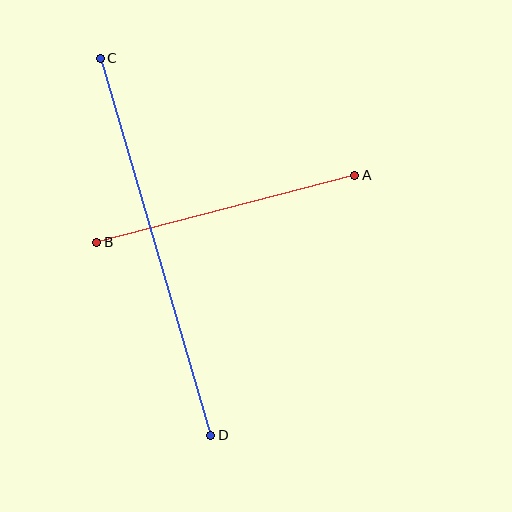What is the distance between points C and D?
The distance is approximately 393 pixels.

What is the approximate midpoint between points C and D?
The midpoint is at approximately (156, 247) pixels.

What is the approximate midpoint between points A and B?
The midpoint is at approximately (226, 209) pixels.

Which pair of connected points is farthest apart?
Points C and D are farthest apart.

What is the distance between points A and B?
The distance is approximately 266 pixels.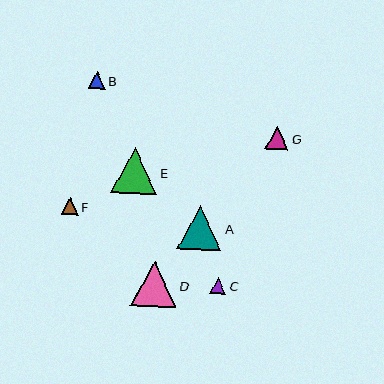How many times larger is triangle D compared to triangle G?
Triangle D is approximately 2.0 times the size of triangle G.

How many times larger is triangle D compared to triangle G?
Triangle D is approximately 2.0 times the size of triangle G.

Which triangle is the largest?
Triangle D is the largest with a size of approximately 46 pixels.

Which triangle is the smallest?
Triangle C is the smallest with a size of approximately 16 pixels.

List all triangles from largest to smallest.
From largest to smallest: D, E, A, G, B, F, C.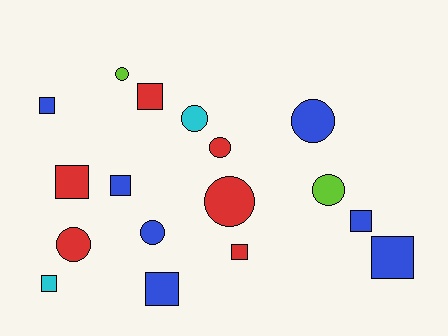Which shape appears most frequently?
Square, with 9 objects.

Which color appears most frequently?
Blue, with 7 objects.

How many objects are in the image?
There are 17 objects.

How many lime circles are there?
There are 2 lime circles.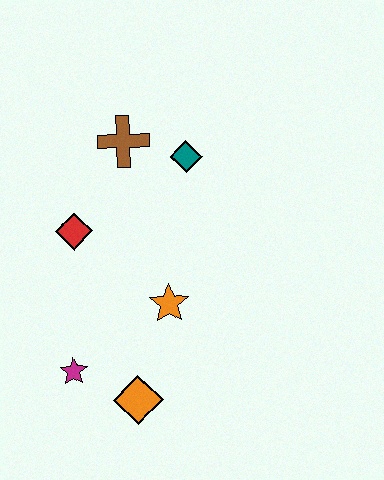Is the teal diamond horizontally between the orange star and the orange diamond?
No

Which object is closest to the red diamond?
The brown cross is closest to the red diamond.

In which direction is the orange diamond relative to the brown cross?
The orange diamond is below the brown cross.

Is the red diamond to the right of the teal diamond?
No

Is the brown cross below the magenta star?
No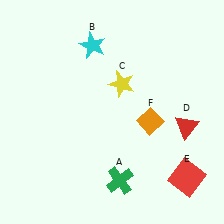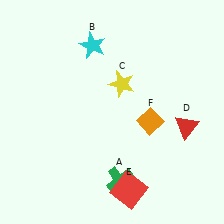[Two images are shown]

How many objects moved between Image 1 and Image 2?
1 object moved between the two images.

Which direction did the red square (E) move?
The red square (E) moved left.